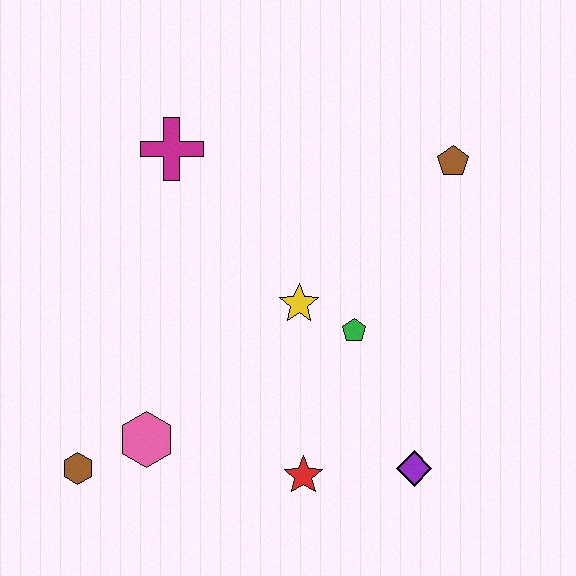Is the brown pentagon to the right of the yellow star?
Yes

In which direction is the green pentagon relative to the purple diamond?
The green pentagon is above the purple diamond.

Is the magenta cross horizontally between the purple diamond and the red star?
No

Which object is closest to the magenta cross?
The yellow star is closest to the magenta cross.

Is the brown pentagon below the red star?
No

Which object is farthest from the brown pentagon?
The brown hexagon is farthest from the brown pentagon.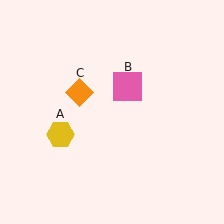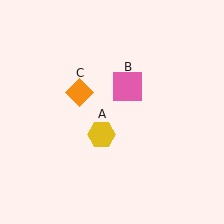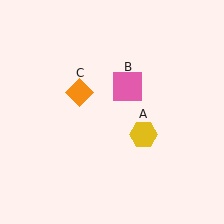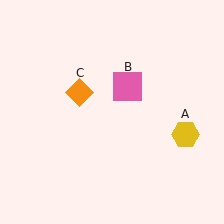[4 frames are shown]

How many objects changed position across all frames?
1 object changed position: yellow hexagon (object A).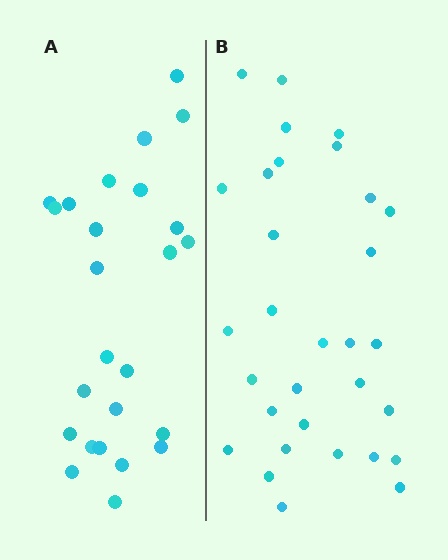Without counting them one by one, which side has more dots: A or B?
Region B (the right region) has more dots.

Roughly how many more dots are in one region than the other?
Region B has about 6 more dots than region A.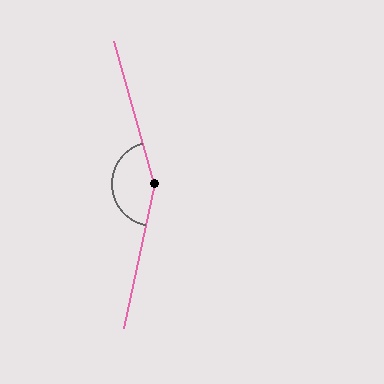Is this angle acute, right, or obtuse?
It is obtuse.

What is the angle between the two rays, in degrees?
Approximately 153 degrees.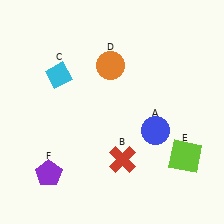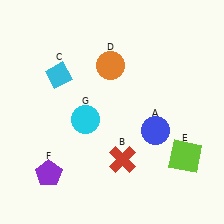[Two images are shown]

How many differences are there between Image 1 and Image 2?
There is 1 difference between the two images.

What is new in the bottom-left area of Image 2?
A cyan circle (G) was added in the bottom-left area of Image 2.